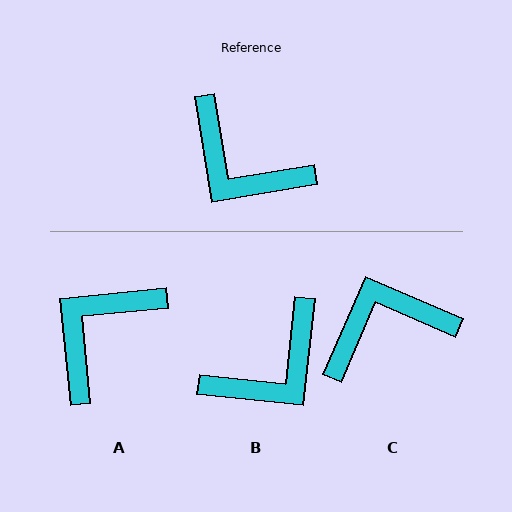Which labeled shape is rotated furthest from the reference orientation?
C, about 122 degrees away.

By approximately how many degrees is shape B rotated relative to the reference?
Approximately 75 degrees counter-clockwise.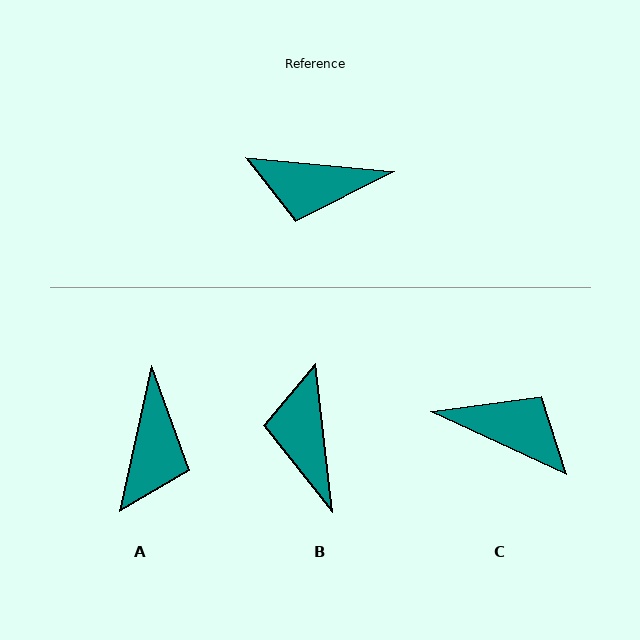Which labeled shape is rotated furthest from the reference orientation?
C, about 161 degrees away.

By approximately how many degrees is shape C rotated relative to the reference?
Approximately 161 degrees counter-clockwise.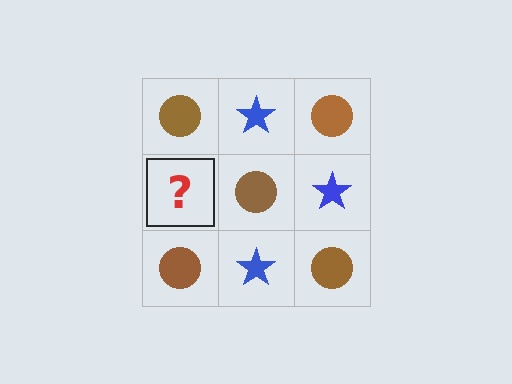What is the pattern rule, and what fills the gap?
The rule is that it alternates brown circle and blue star in a checkerboard pattern. The gap should be filled with a blue star.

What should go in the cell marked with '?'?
The missing cell should contain a blue star.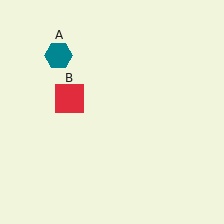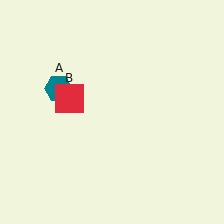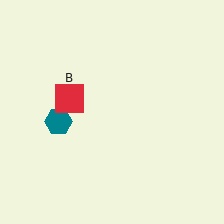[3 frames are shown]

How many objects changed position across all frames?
1 object changed position: teal hexagon (object A).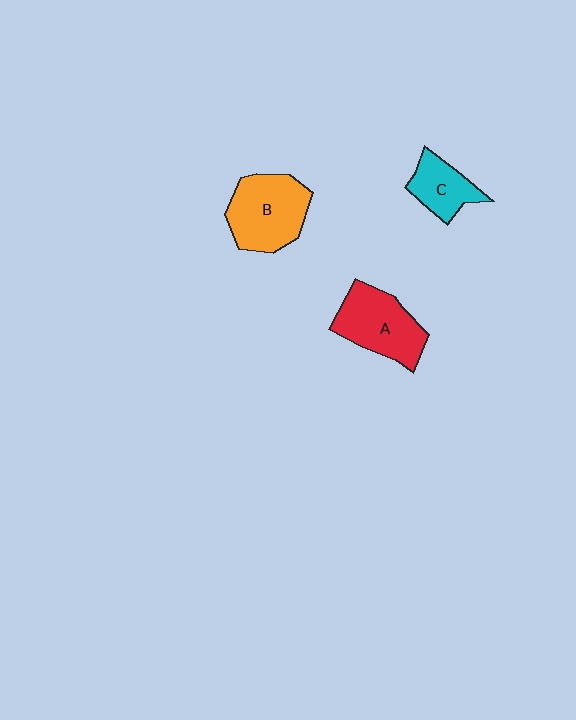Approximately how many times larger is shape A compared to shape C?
Approximately 1.6 times.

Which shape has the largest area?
Shape B (orange).